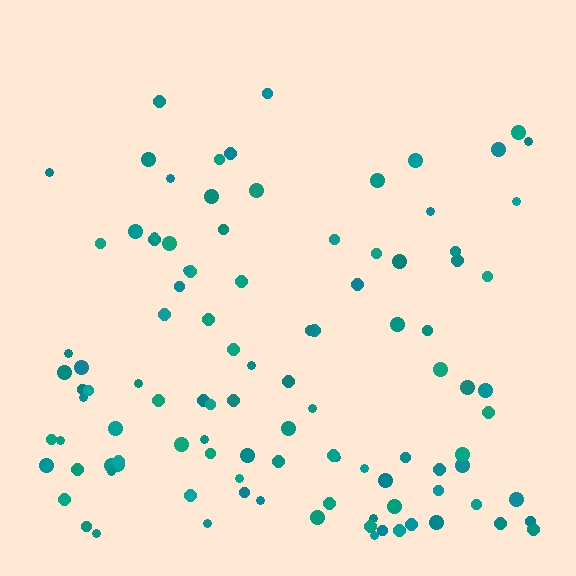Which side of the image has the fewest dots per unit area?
The top.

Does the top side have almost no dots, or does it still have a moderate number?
Still a moderate number, just noticeably fewer than the bottom.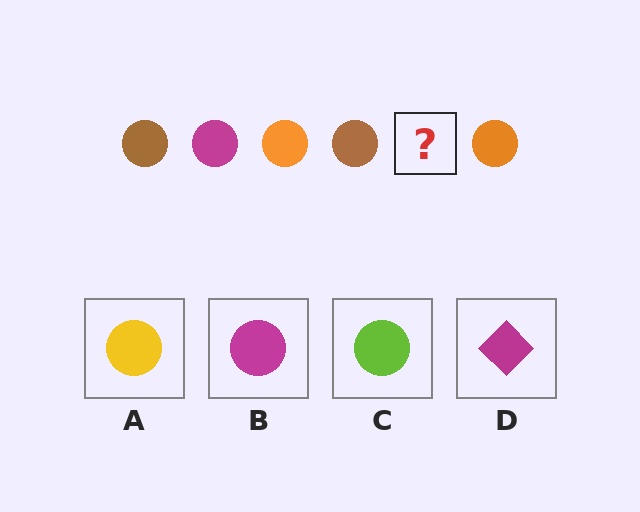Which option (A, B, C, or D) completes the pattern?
B.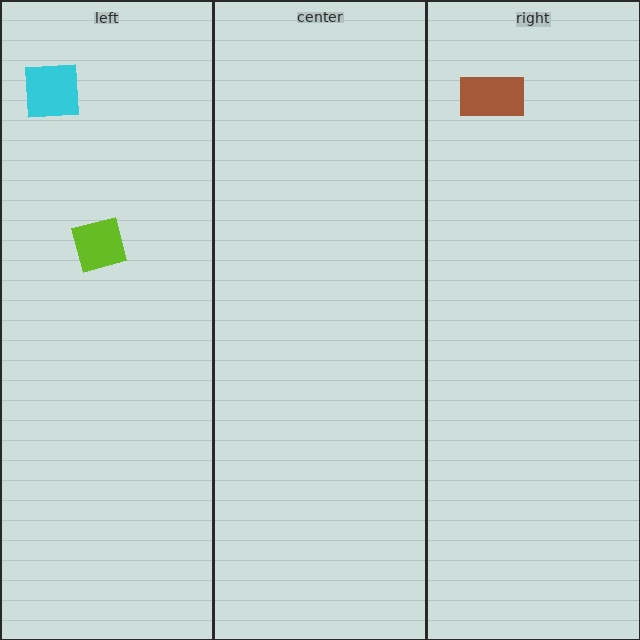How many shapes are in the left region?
2.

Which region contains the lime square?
The left region.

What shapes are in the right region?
The brown rectangle.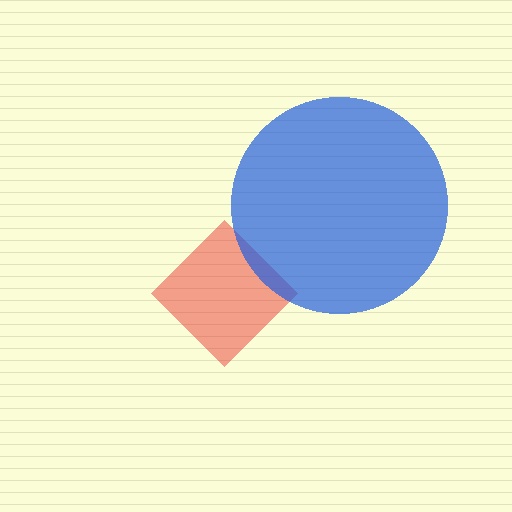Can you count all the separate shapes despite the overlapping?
Yes, there are 2 separate shapes.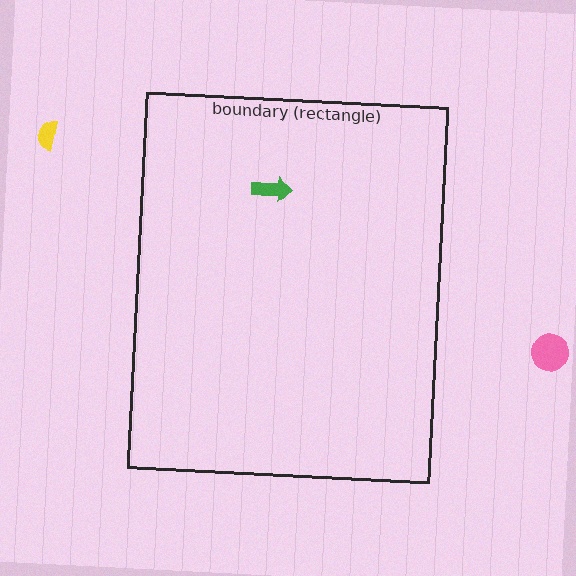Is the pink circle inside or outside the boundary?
Outside.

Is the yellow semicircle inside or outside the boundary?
Outside.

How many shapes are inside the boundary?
1 inside, 2 outside.